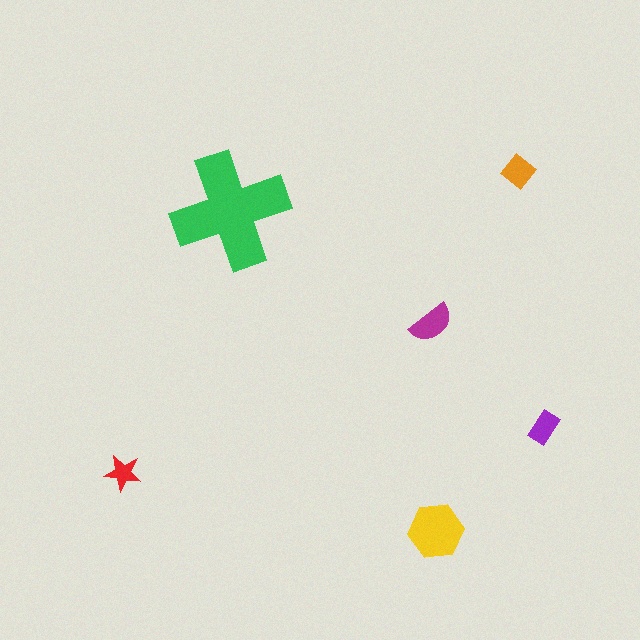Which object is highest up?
The orange diamond is topmost.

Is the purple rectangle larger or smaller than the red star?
Larger.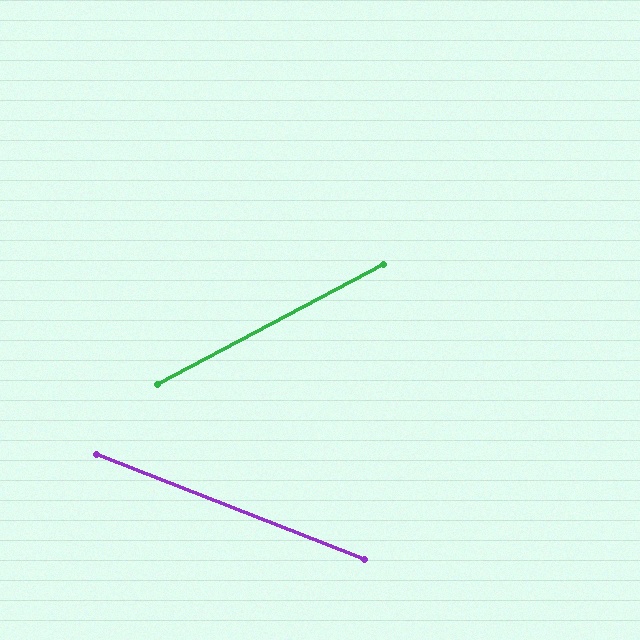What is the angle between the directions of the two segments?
Approximately 49 degrees.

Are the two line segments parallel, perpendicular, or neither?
Neither parallel nor perpendicular — they differ by about 49°.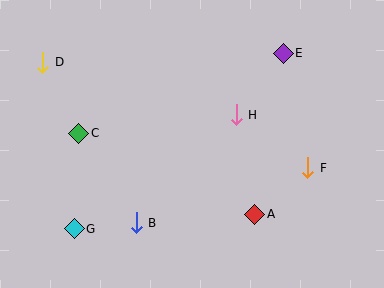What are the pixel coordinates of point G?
Point G is at (74, 229).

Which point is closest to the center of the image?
Point H at (236, 115) is closest to the center.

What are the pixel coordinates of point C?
Point C is at (79, 133).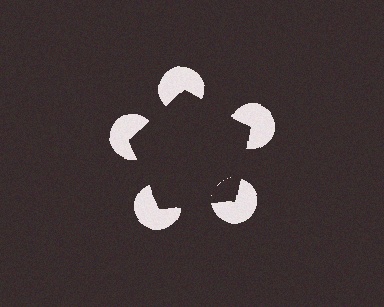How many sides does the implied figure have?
5 sides.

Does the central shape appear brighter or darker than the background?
It typically appears slightly darker than the background, even though no actual brightness change is drawn.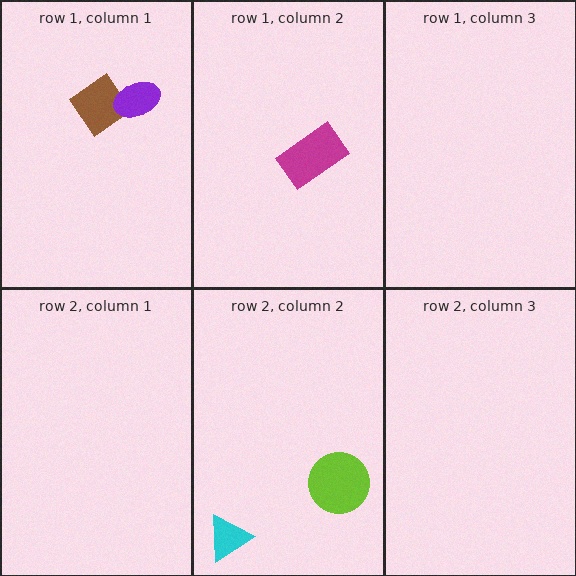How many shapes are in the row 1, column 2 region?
1.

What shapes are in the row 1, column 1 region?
The brown diamond, the purple ellipse.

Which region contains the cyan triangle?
The row 2, column 2 region.